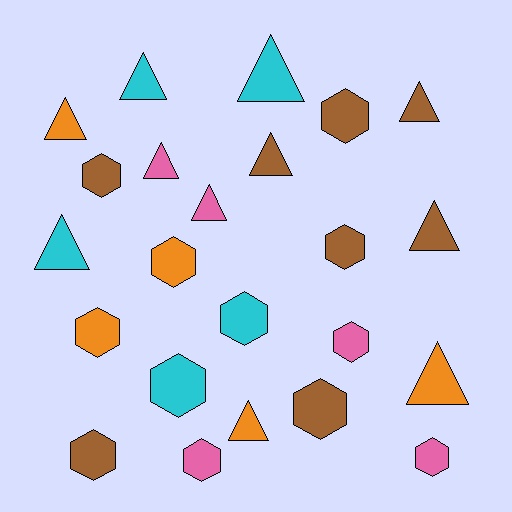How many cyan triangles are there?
There are 3 cyan triangles.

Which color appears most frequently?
Brown, with 8 objects.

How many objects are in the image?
There are 23 objects.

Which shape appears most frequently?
Hexagon, with 12 objects.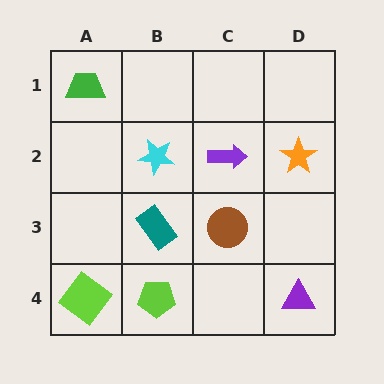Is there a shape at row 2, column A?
No, that cell is empty.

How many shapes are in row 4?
3 shapes.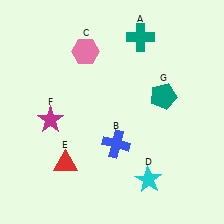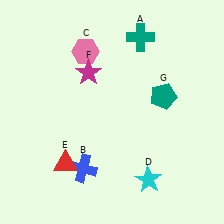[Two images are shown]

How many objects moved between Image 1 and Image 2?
2 objects moved between the two images.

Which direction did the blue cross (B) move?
The blue cross (B) moved left.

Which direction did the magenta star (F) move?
The magenta star (F) moved up.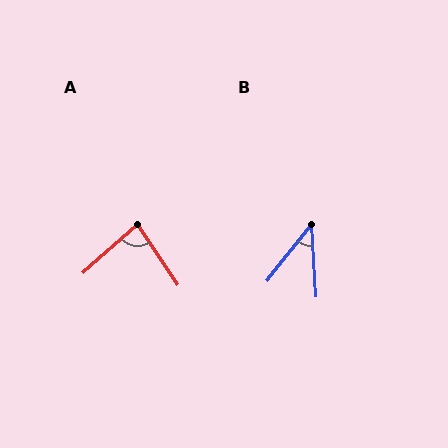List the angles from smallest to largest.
B (42°), A (82°).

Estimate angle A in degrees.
Approximately 82 degrees.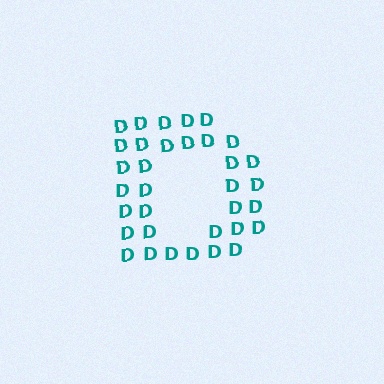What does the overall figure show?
The overall figure shows the letter D.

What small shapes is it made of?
It is made of small letter D's.